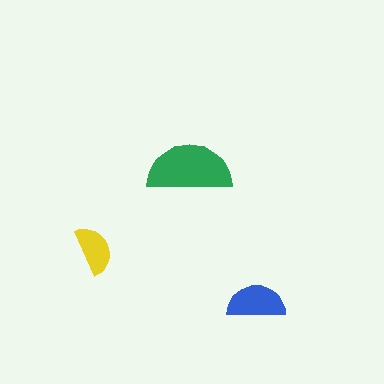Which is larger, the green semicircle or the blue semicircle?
The green one.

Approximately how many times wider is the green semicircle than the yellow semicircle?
About 1.5 times wider.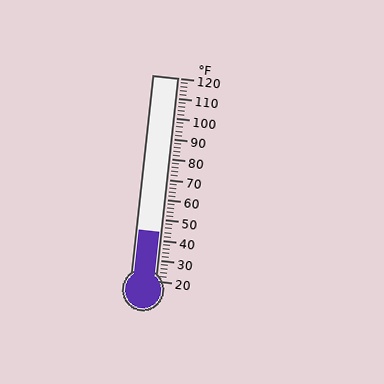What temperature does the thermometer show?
The thermometer shows approximately 44°F.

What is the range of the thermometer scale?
The thermometer scale ranges from 20°F to 120°F.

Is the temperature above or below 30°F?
The temperature is above 30°F.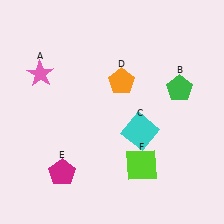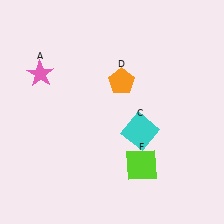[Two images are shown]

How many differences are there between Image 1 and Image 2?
There are 2 differences between the two images.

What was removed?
The magenta pentagon (E), the green pentagon (B) were removed in Image 2.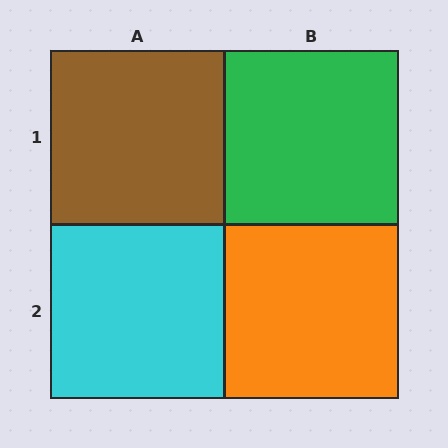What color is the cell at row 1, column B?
Green.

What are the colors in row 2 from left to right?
Cyan, orange.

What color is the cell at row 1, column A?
Brown.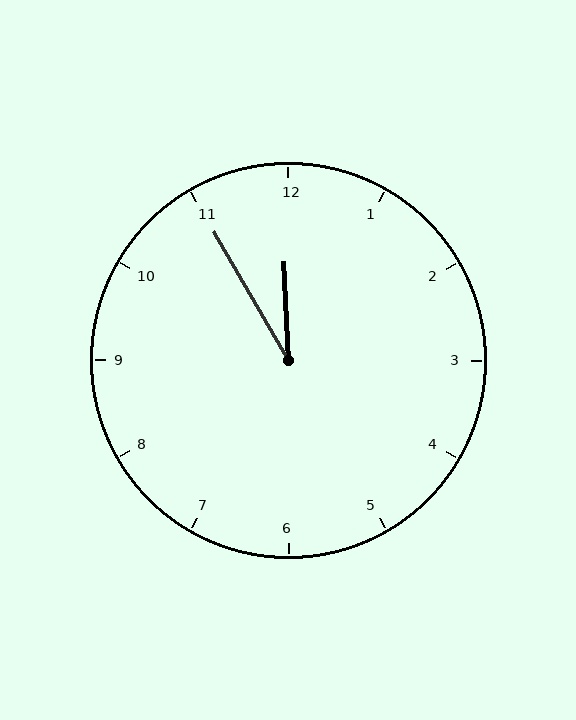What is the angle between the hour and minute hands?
Approximately 28 degrees.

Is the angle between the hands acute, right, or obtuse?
It is acute.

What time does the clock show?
11:55.